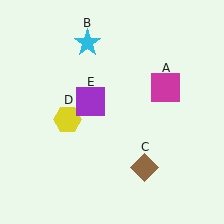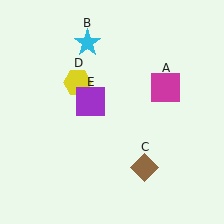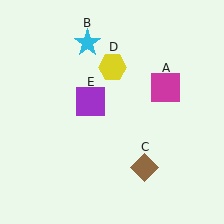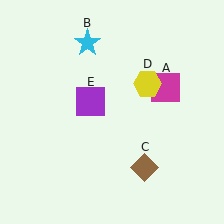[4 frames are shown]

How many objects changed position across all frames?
1 object changed position: yellow hexagon (object D).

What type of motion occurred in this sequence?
The yellow hexagon (object D) rotated clockwise around the center of the scene.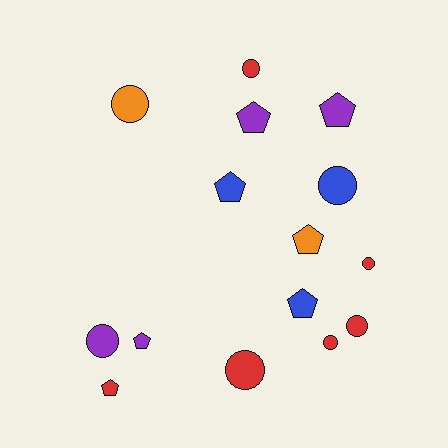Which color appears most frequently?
Red, with 6 objects.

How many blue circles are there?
There is 1 blue circle.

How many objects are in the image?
There are 15 objects.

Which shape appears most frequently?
Circle, with 8 objects.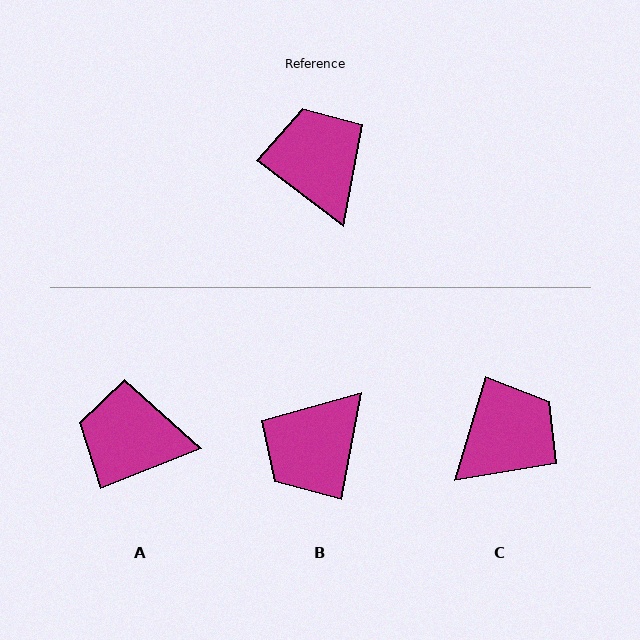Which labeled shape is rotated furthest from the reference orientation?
B, about 117 degrees away.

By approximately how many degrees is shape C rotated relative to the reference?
Approximately 69 degrees clockwise.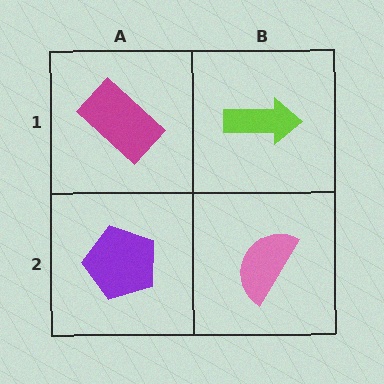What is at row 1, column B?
A lime arrow.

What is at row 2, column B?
A pink semicircle.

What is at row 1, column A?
A magenta rectangle.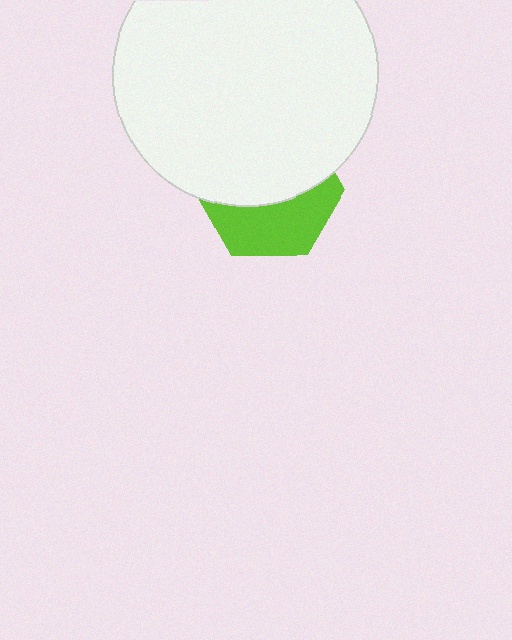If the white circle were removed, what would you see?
You would see the complete lime hexagon.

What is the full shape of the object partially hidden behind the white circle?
The partially hidden object is a lime hexagon.